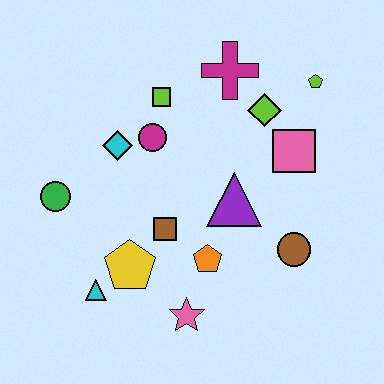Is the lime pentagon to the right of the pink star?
Yes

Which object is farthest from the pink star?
The lime pentagon is farthest from the pink star.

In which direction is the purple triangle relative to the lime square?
The purple triangle is below the lime square.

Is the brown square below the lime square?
Yes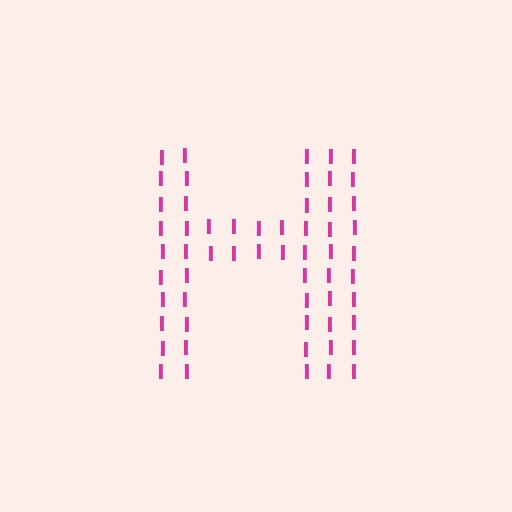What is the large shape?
The large shape is the letter H.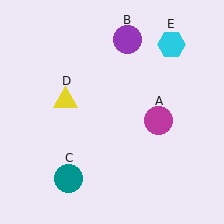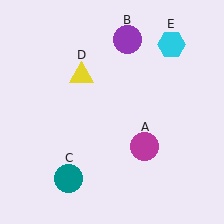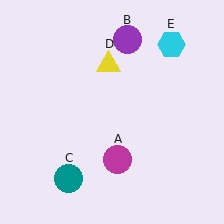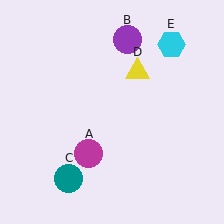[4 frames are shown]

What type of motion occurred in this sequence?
The magenta circle (object A), yellow triangle (object D) rotated clockwise around the center of the scene.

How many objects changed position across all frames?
2 objects changed position: magenta circle (object A), yellow triangle (object D).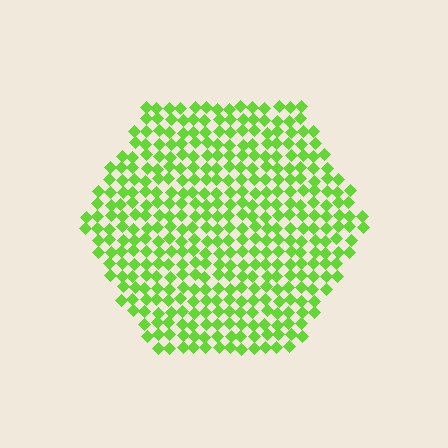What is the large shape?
The large shape is a hexagon.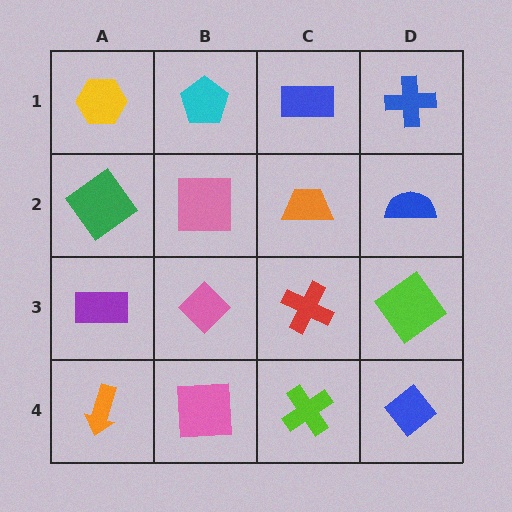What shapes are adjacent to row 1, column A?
A green diamond (row 2, column A), a cyan pentagon (row 1, column B).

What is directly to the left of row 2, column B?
A green diamond.